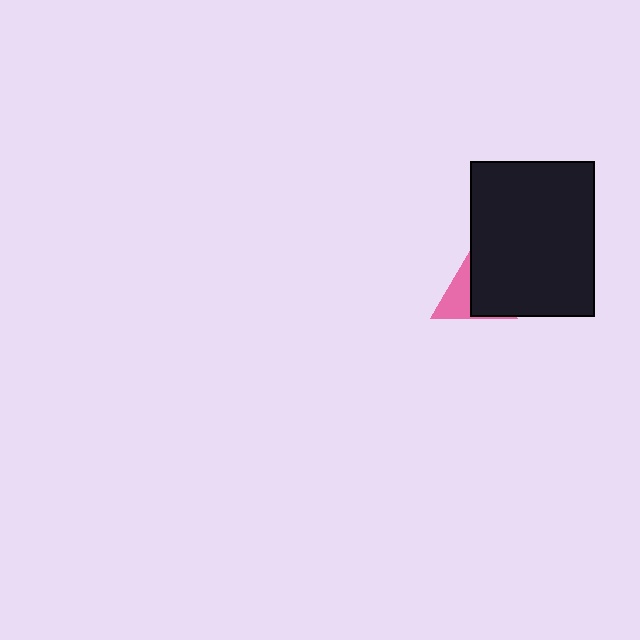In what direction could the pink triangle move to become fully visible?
The pink triangle could move left. That would shift it out from behind the black rectangle entirely.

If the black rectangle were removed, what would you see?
You would see the complete pink triangle.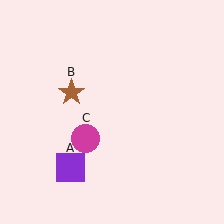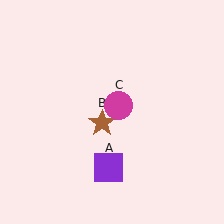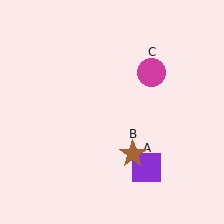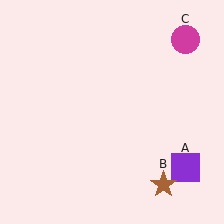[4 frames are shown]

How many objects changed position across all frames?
3 objects changed position: purple square (object A), brown star (object B), magenta circle (object C).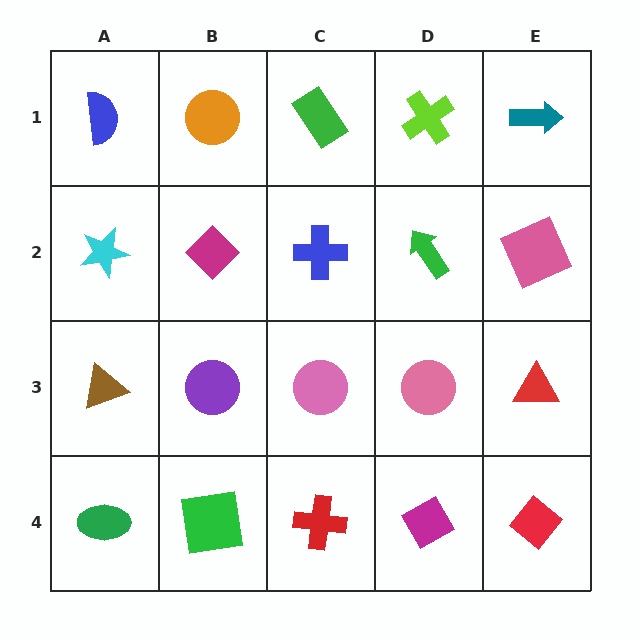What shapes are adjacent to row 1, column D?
A green arrow (row 2, column D), a green rectangle (row 1, column C), a teal arrow (row 1, column E).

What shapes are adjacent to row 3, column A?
A cyan star (row 2, column A), a green ellipse (row 4, column A), a purple circle (row 3, column B).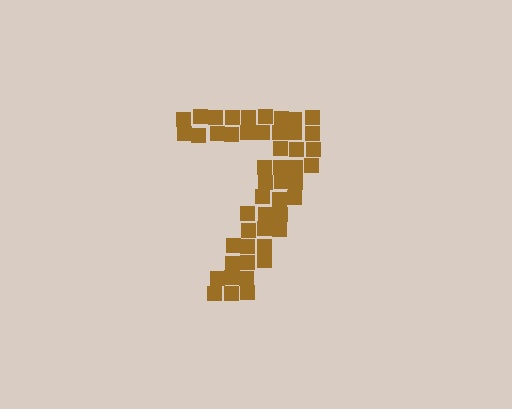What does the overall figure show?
The overall figure shows the digit 7.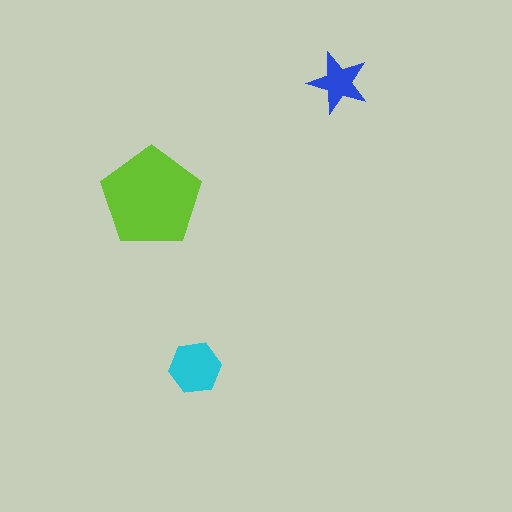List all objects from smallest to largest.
The blue star, the cyan hexagon, the lime pentagon.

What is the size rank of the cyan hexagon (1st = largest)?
2nd.